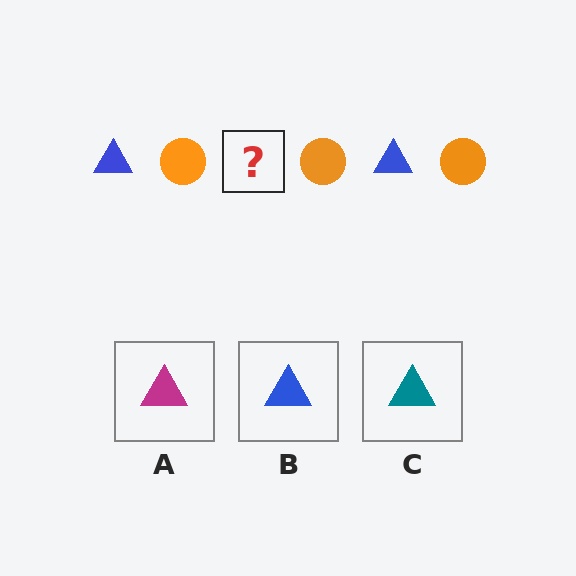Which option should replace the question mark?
Option B.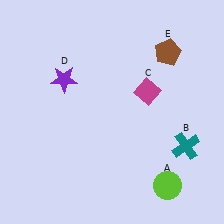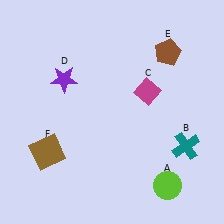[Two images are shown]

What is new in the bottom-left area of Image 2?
A brown square (F) was added in the bottom-left area of Image 2.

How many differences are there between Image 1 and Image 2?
There is 1 difference between the two images.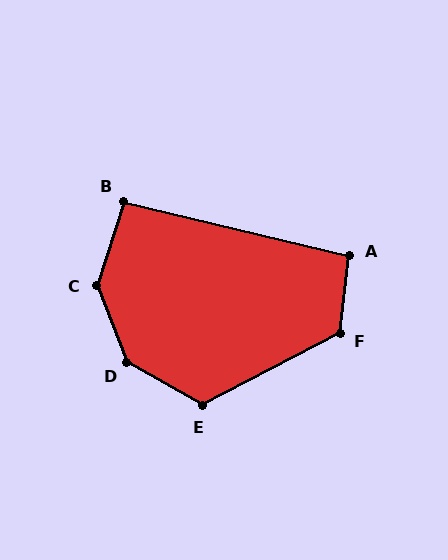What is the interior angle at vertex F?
Approximately 125 degrees (obtuse).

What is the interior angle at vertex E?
Approximately 122 degrees (obtuse).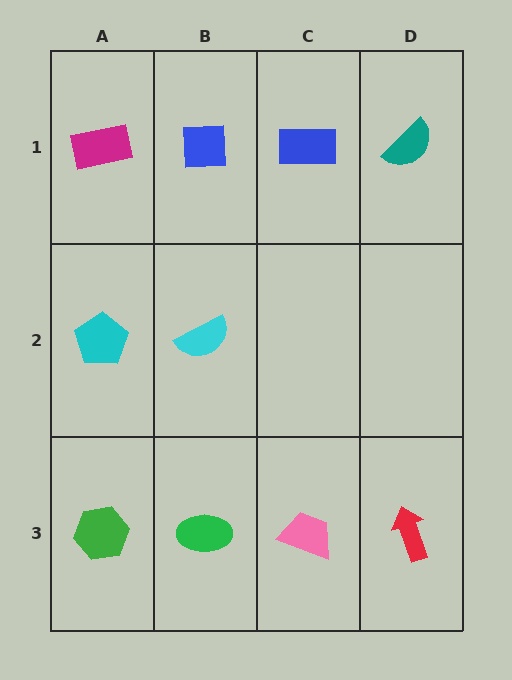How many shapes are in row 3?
4 shapes.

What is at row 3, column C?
A pink trapezoid.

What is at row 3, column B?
A green ellipse.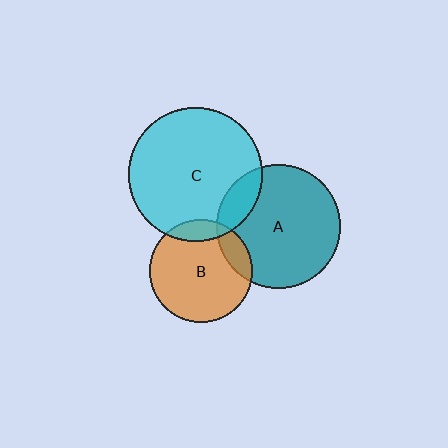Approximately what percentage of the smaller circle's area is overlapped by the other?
Approximately 10%.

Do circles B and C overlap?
Yes.